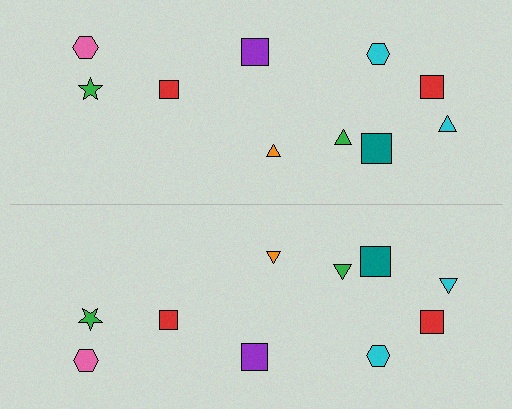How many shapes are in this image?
There are 20 shapes in this image.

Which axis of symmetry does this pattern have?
The pattern has a horizontal axis of symmetry running through the center of the image.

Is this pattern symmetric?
Yes, this pattern has bilateral (reflection) symmetry.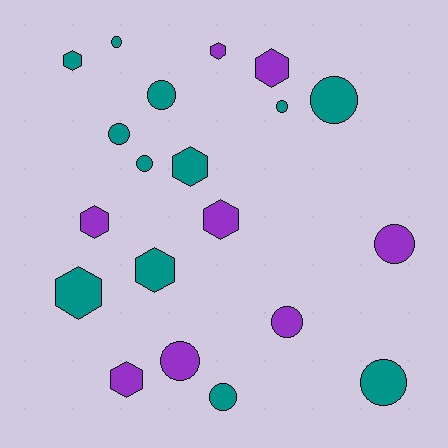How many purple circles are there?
There are 3 purple circles.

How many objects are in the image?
There are 20 objects.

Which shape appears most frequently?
Circle, with 11 objects.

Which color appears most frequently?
Teal, with 12 objects.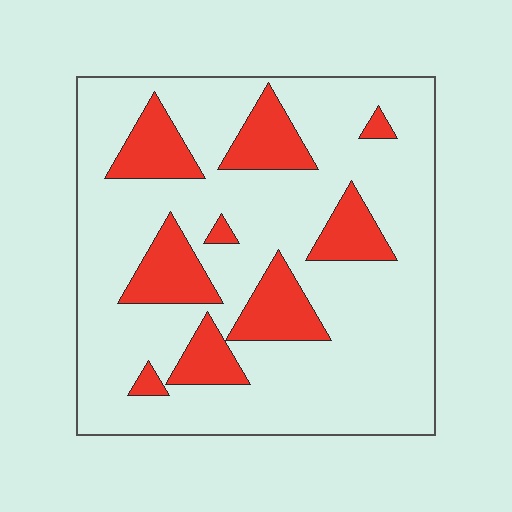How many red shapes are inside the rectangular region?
9.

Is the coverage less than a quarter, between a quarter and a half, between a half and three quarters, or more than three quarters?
Less than a quarter.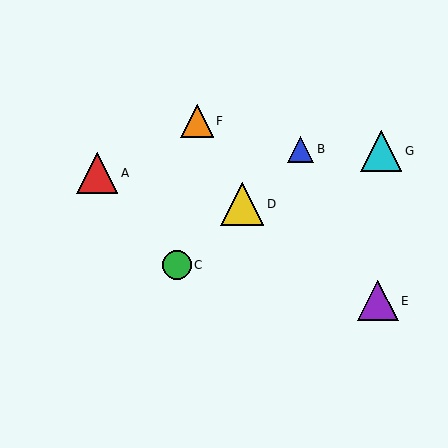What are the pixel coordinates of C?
Object C is at (177, 265).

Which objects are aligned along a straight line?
Objects B, C, D are aligned along a straight line.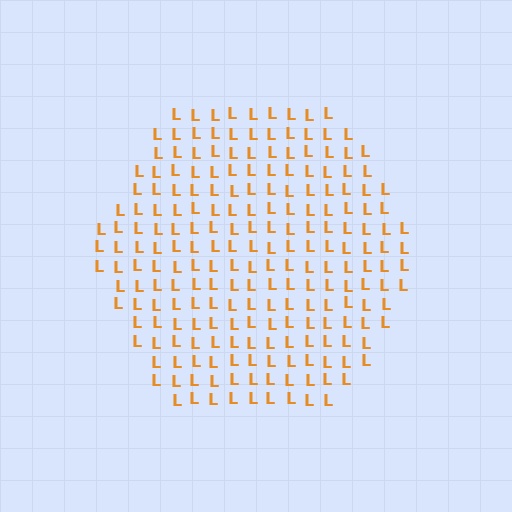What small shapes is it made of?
It is made of small letter L's.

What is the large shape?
The large shape is a hexagon.